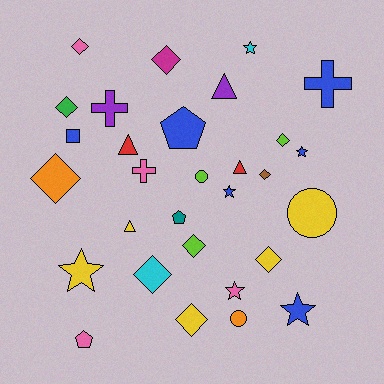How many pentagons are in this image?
There are 3 pentagons.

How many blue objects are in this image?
There are 6 blue objects.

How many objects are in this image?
There are 30 objects.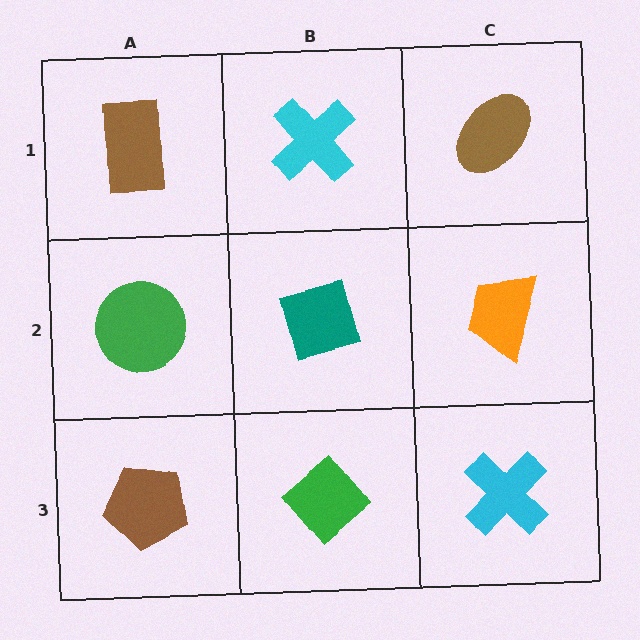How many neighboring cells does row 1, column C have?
2.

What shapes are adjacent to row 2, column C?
A brown ellipse (row 1, column C), a cyan cross (row 3, column C), a teal diamond (row 2, column B).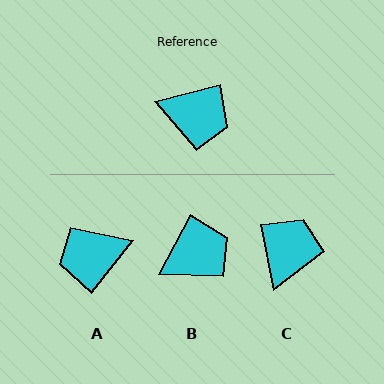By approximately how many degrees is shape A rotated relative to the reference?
Approximately 143 degrees clockwise.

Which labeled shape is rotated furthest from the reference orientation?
A, about 143 degrees away.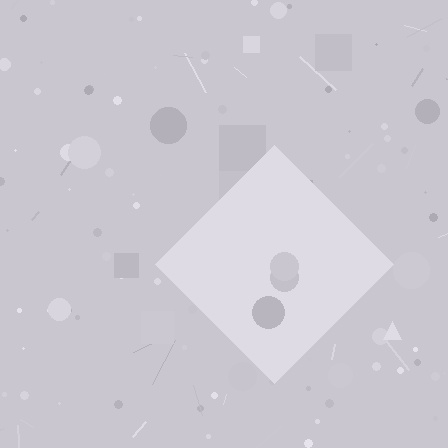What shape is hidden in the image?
A diamond is hidden in the image.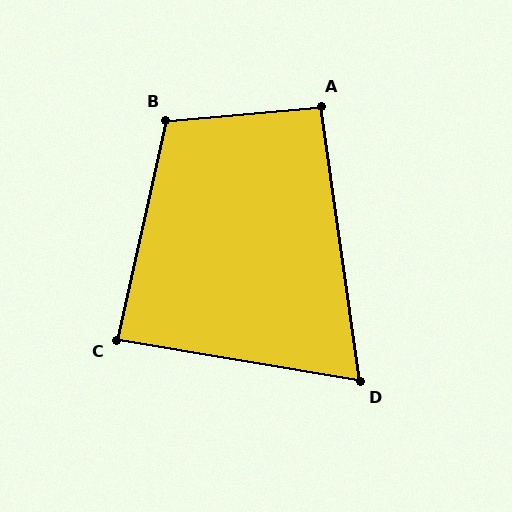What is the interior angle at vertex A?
Approximately 93 degrees (approximately right).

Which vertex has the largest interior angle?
B, at approximately 107 degrees.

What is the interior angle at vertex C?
Approximately 87 degrees (approximately right).